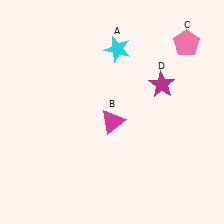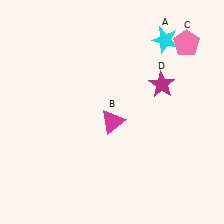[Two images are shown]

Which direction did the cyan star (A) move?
The cyan star (A) moved right.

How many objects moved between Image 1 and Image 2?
1 object moved between the two images.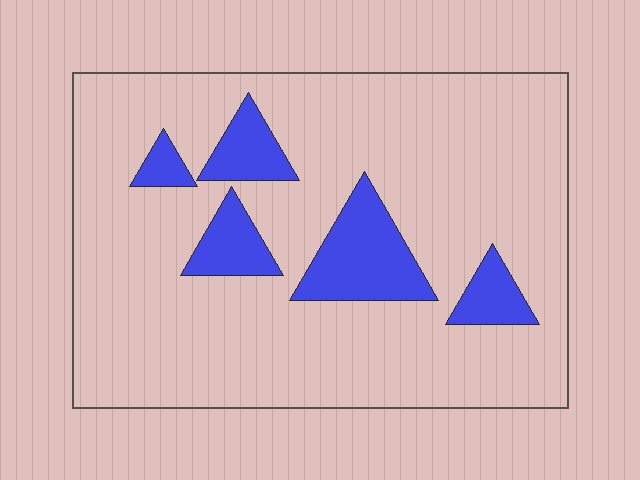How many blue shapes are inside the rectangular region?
5.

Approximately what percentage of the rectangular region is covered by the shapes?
Approximately 15%.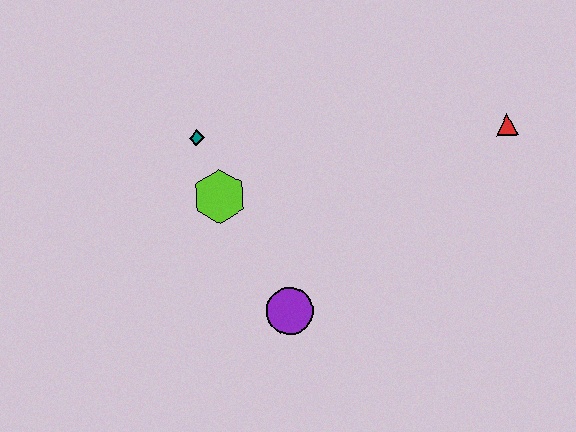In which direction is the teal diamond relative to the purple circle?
The teal diamond is above the purple circle.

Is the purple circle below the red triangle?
Yes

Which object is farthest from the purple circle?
The red triangle is farthest from the purple circle.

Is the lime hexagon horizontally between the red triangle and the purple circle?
No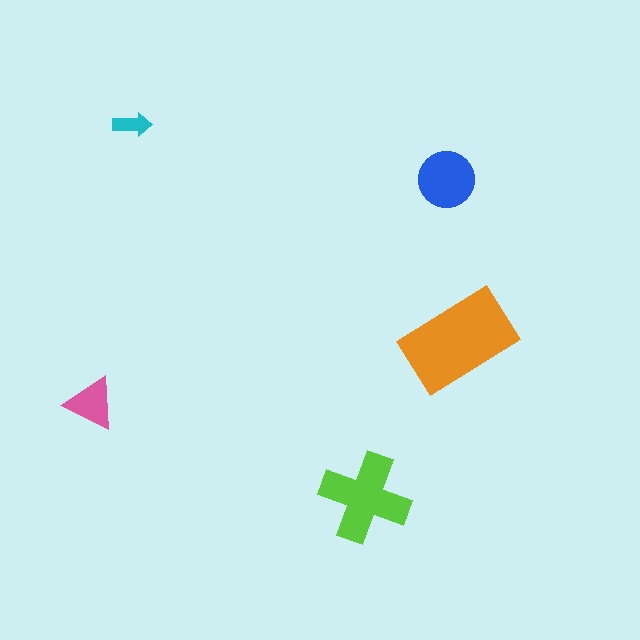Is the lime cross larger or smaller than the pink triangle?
Larger.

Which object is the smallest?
The cyan arrow.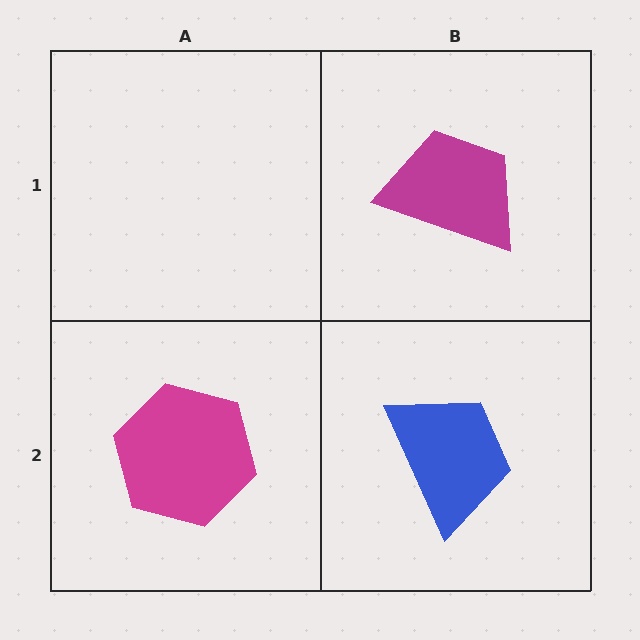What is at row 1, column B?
A magenta trapezoid.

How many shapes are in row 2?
2 shapes.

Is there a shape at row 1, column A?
No, that cell is empty.